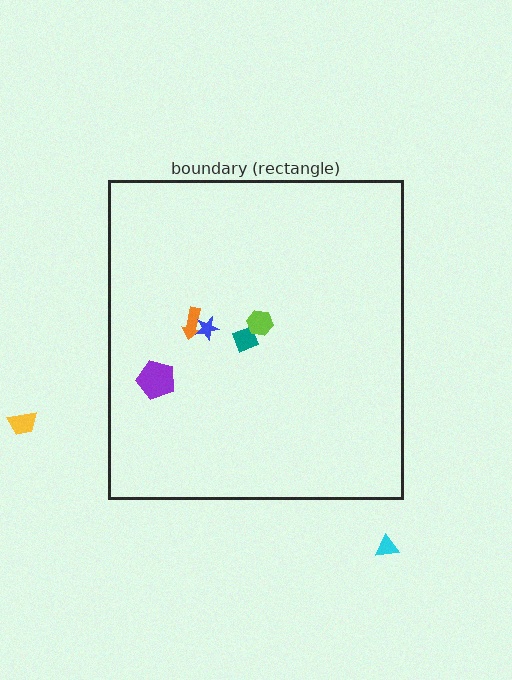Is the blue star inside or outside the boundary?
Inside.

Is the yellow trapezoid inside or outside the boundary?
Outside.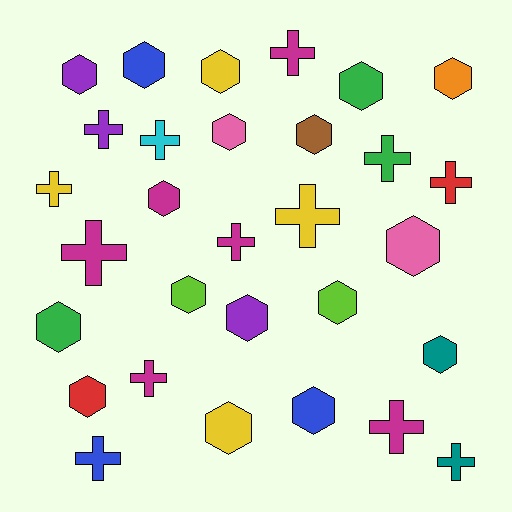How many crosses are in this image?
There are 13 crosses.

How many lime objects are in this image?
There are 2 lime objects.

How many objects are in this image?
There are 30 objects.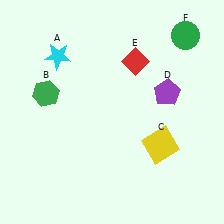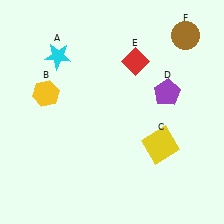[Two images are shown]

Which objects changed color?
B changed from green to yellow. F changed from green to brown.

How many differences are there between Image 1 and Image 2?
There are 2 differences between the two images.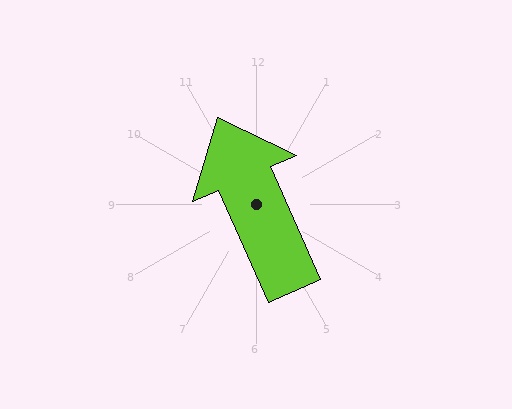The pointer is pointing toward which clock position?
Roughly 11 o'clock.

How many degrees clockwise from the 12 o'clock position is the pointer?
Approximately 336 degrees.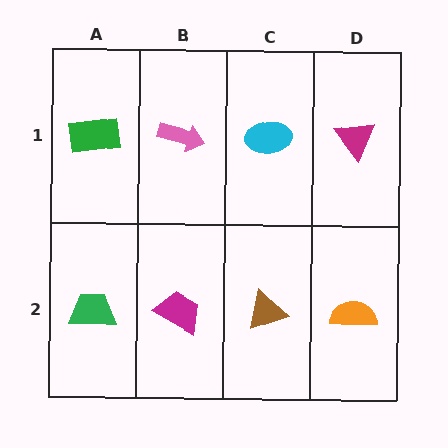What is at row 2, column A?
A green trapezoid.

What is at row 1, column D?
A magenta triangle.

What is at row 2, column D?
An orange semicircle.